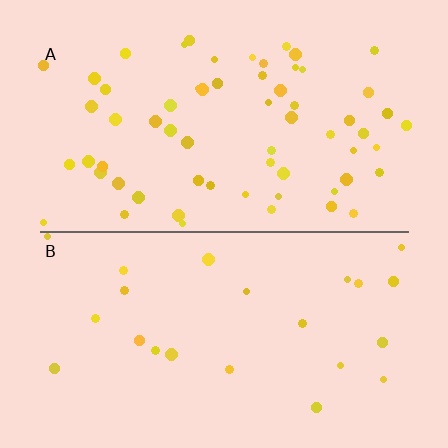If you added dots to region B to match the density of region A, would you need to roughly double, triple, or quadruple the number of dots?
Approximately triple.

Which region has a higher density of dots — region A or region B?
A (the top).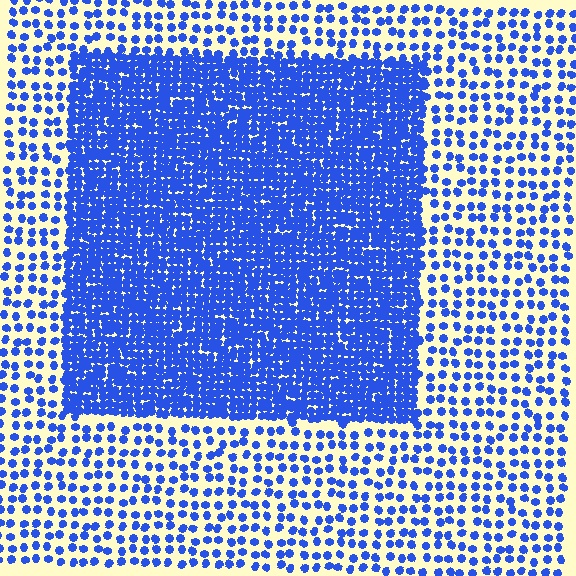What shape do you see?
I see a rectangle.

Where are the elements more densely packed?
The elements are more densely packed inside the rectangle boundary.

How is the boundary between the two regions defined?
The boundary is defined by a change in element density (approximately 2.8x ratio). All elements are the same color, size, and shape.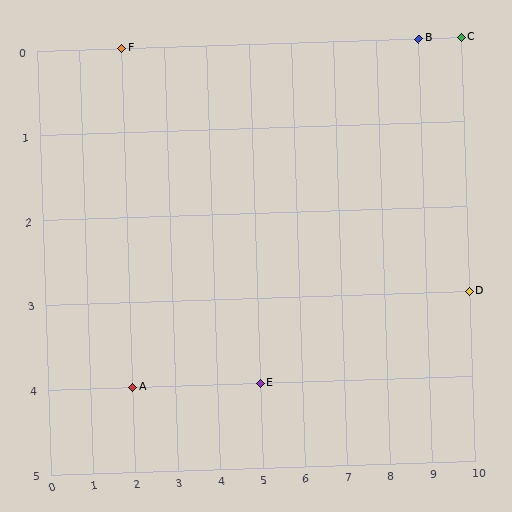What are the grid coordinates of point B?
Point B is at grid coordinates (9, 0).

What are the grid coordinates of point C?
Point C is at grid coordinates (10, 0).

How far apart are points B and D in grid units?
Points B and D are 1 column and 3 rows apart (about 3.2 grid units diagonally).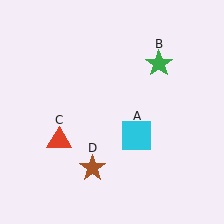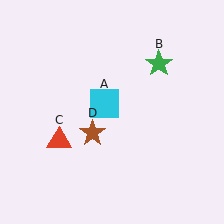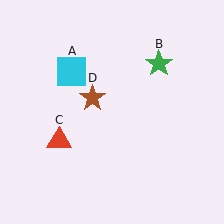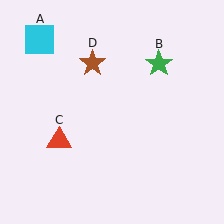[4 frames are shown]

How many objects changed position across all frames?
2 objects changed position: cyan square (object A), brown star (object D).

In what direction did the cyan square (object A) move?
The cyan square (object A) moved up and to the left.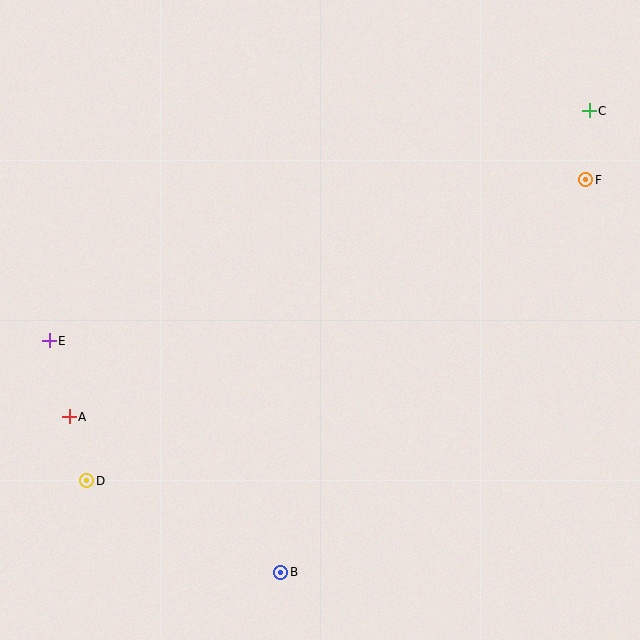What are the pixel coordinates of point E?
Point E is at (49, 341).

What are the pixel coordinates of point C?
Point C is at (589, 111).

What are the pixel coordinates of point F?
Point F is at (586, 180).